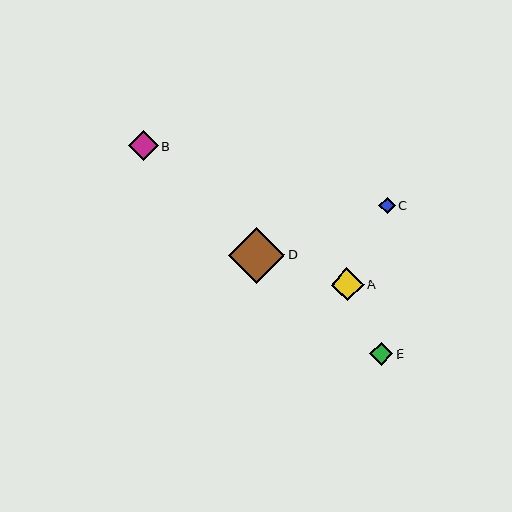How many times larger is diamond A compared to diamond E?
Diamond A is approximately 1.4 times the size of diamond E.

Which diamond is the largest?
Diamond D is the largest with a size of approximately 57 pixels.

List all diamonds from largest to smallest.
From largest to smallest: D, A, B, E, C.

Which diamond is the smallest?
Diamond C is the smallest with a size of approximately 17 pixels.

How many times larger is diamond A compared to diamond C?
Diamond A is approximately 1.9 times the size of diamond C.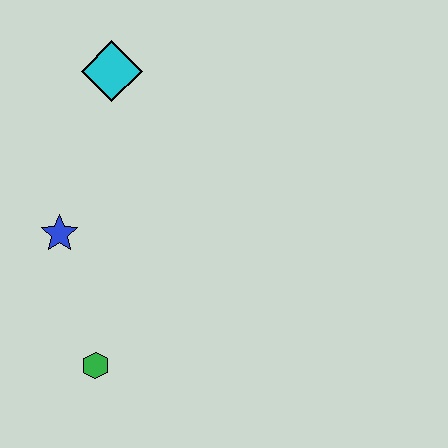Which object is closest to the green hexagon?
The blue star is closest to the green hexagon.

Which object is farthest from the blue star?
The cyan diamond is farthest from the blue star.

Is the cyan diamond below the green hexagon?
No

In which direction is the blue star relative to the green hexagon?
The blue star is above the green hexagon.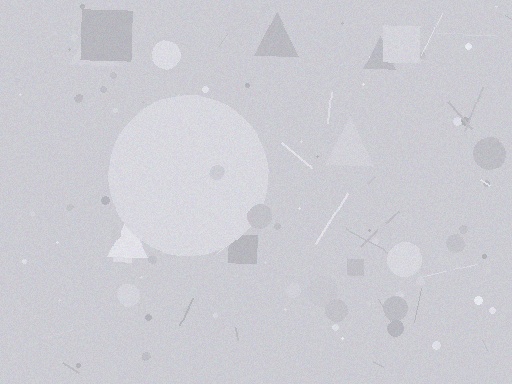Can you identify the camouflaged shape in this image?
The camouflaged shape is a circle.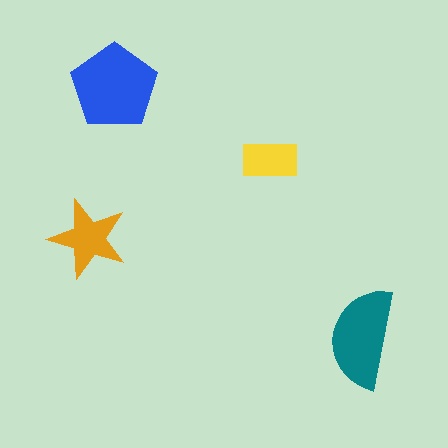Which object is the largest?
The blue pentagon.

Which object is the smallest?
The yellow rectangle.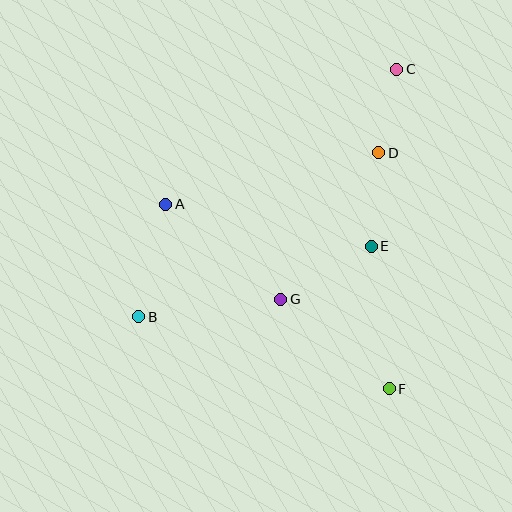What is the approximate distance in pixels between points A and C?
The distance between A and C is approximately 268 pixels.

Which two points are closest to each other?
Points C and D are closest to each other.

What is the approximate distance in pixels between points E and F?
The distance between E and F is approximately 144 pixels.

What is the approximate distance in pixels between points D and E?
The distance between D and E is approximately 93 pixels.